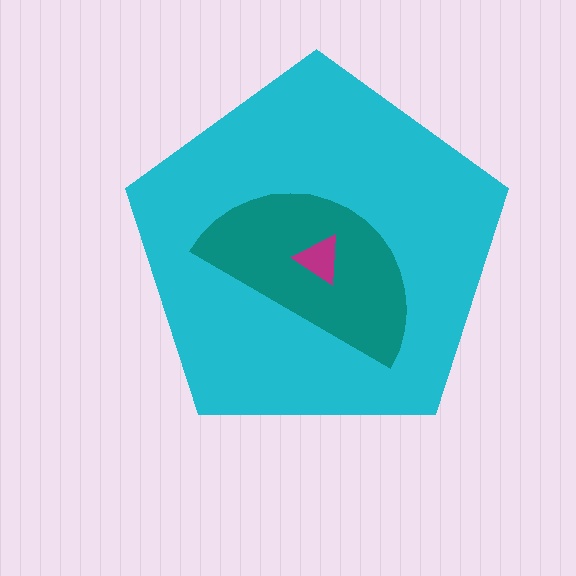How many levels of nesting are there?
3.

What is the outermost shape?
The cyan pentagon.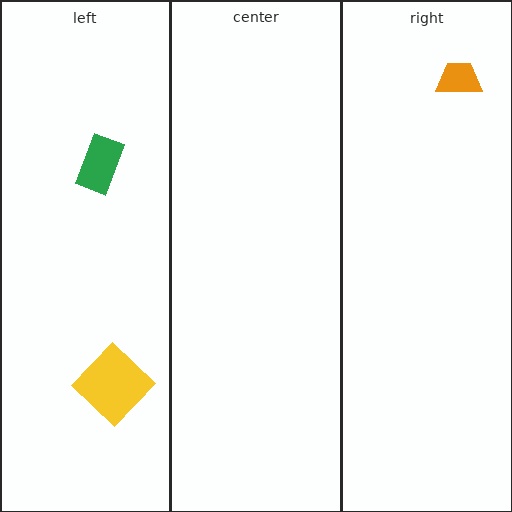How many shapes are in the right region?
1.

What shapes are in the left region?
The yellow diamond, the green rectangle.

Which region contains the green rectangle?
The left region.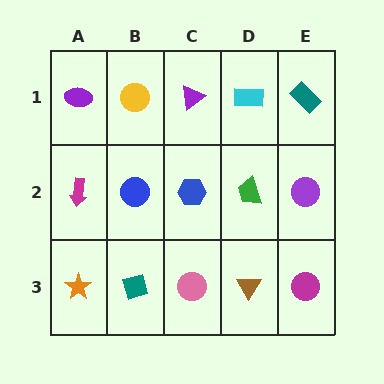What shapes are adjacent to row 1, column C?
A blue hexagon (row 2, column C), a yellow circle (row 1, column B), a cyan rectangle (row 1, column D).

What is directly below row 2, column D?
A brown triangle.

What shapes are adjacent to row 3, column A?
A magenta arrow (row 2, column A), a teal diamond (row 3, column B).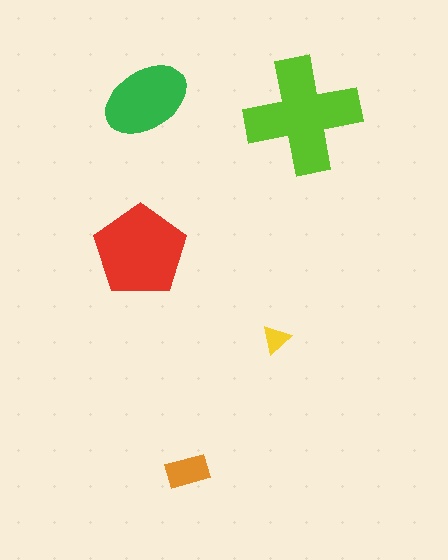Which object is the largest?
The lime cross.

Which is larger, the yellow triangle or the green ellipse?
The green ellipse.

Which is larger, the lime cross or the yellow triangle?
The lime cross.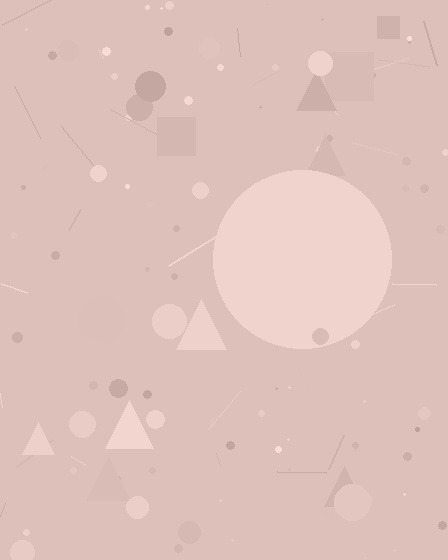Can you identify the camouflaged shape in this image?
The camouflaged shape is a circle.